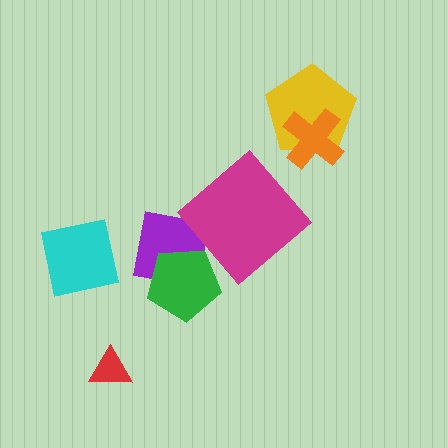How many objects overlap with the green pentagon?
1 object overlaps with the green pentagon.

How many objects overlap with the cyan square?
0 objects overlap with the cyan square.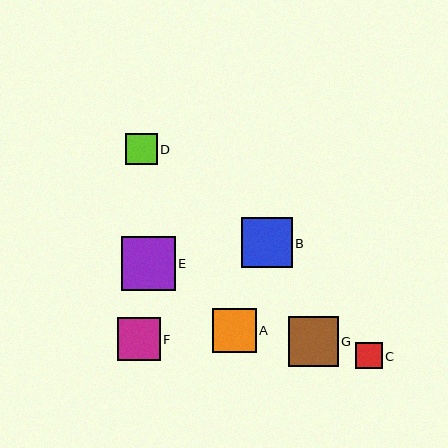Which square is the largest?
Square E is the largest with a size of approximately 54 pixels.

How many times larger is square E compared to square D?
Square E is approximately 1.7 times the size of square D.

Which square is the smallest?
Square C is the smallest with a size of approximately 27 pixels.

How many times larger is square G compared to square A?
Square G is approximately 1.1 times the size of square A.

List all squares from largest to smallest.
From largest to smallest: E, B, G, A, F, D, C.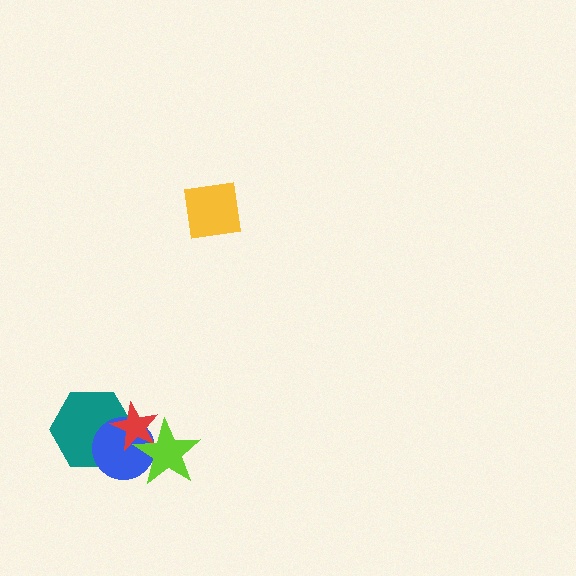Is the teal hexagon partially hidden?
Yes, it is partially covered by another shape.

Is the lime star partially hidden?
No, no other shape covers it.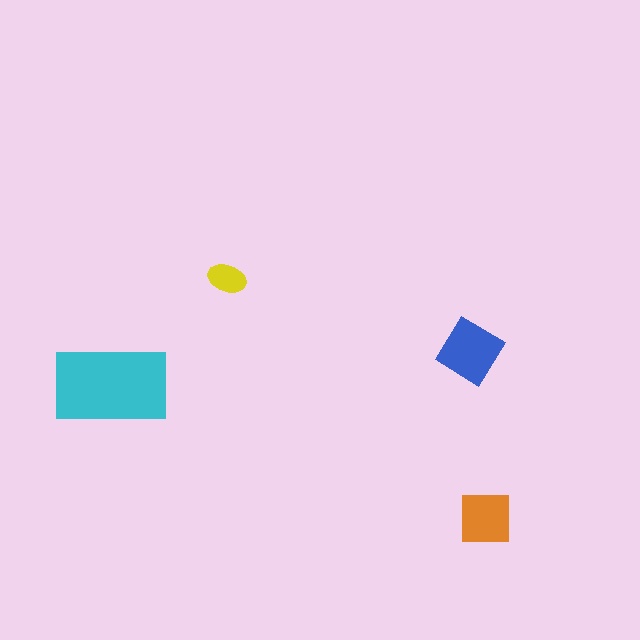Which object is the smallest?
The yellow ellipse.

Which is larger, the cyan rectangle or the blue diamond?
The cyan rectangle.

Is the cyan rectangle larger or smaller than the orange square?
Larger.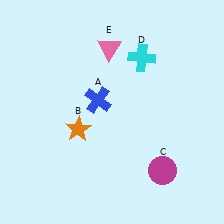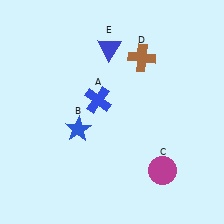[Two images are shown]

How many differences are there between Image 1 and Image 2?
There are 3 differences between the two images.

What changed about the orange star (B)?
In Image 1, B is orange. In Image 2, it changed to blue.